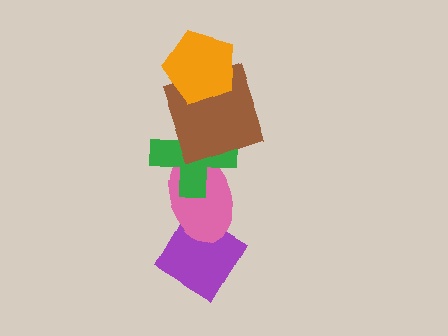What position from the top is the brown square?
The brown square is 2nd from the top.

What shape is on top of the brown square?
The orange pentagon is on top of the brown square.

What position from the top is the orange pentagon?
The orange pentagon is 1st from the top.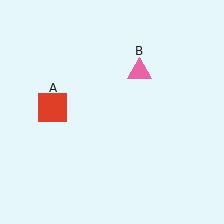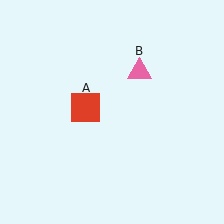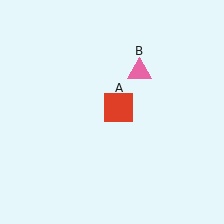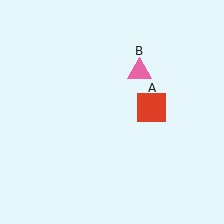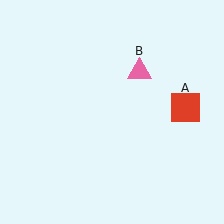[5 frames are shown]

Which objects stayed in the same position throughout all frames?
Pink triangle (object B) remained stationary.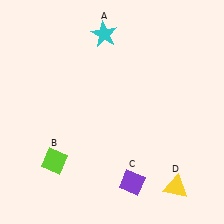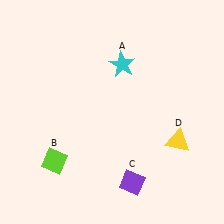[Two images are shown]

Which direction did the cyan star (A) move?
The cyan star (A) moved down.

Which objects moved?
The objects that moved are: the cyan star (A), the yellow triangle (D).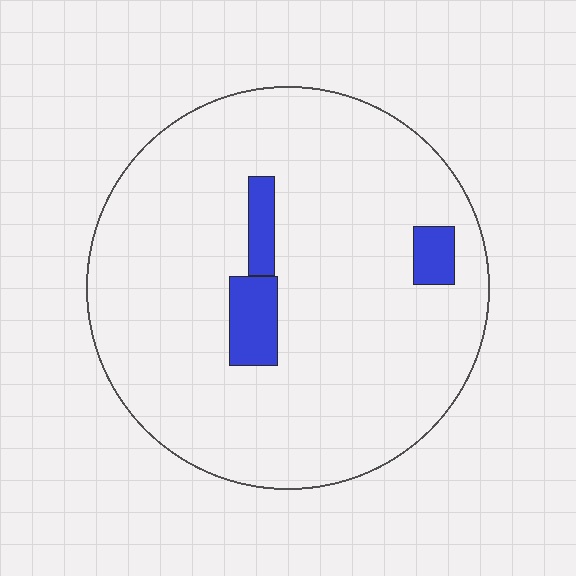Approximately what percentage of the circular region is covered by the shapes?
Approximately 5%.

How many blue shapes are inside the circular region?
3.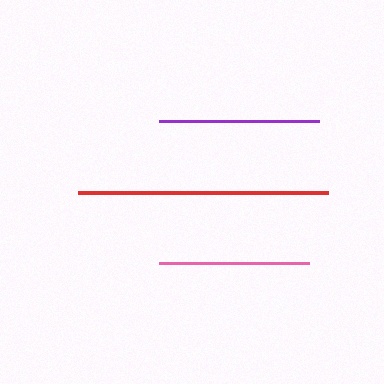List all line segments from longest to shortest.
From longest to shortest: red, purple, pink.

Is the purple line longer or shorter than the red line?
The red line is longer than the purple line.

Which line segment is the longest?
The red line is the longest at approximately 250 pixels.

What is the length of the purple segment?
The purple segment is approximately 160 pixels long.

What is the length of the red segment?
The red segment is approximately 250 pixels long.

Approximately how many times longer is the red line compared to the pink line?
The red line is approximately 1.7 times the length of the pink line.